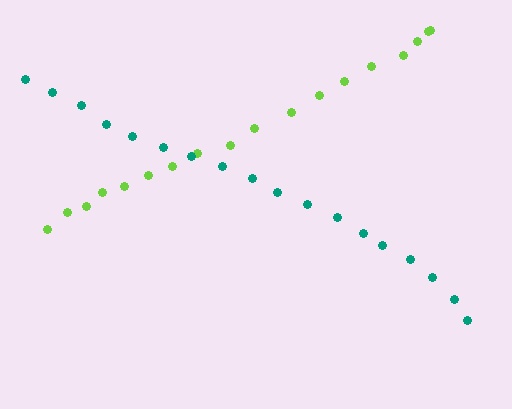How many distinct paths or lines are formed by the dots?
There are 2 distinct paths.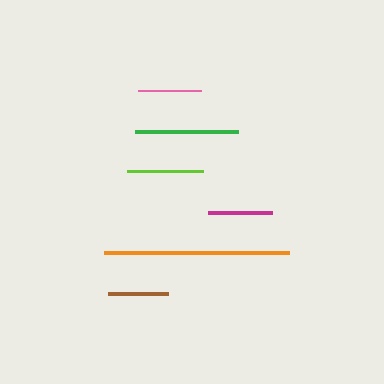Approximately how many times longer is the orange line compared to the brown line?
The orange line is approximately 3.1 times the length of the brown line.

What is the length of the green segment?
The green segment is approximately 103 pixels long.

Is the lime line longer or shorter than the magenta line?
The lime line is longer than the magenta line.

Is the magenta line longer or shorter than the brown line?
The magenta line is longer than the brown line.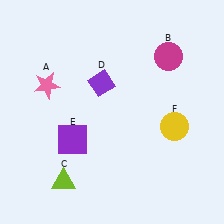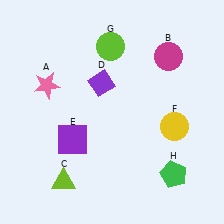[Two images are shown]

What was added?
A lime circle (G), a green pentagon (H) were added in Image 2.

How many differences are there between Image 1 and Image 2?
There are 2 differences between the two images.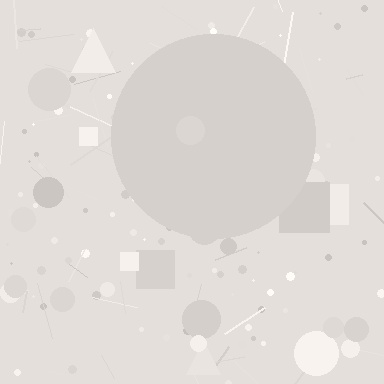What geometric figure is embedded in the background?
A circle is embedded in the background.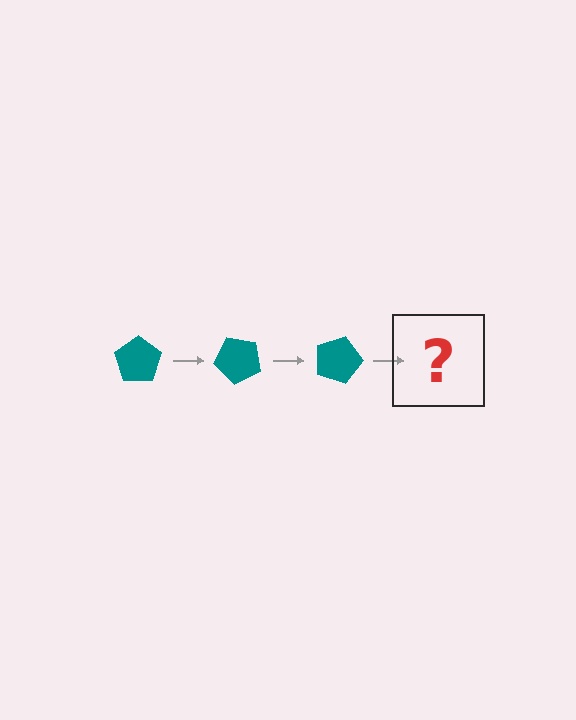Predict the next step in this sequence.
The next step is a teal pentagon rotated 135 degrees.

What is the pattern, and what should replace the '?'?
The pattern is that the pentagon rotates 45 degrees each step. The '?' should be a teal pentagon rotated 135 degrees.